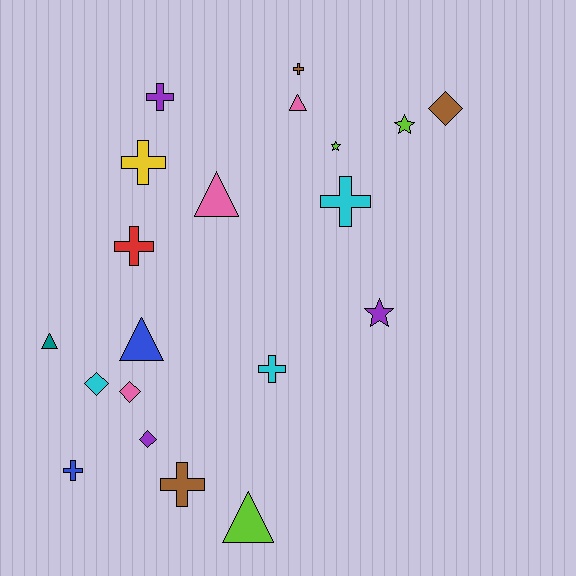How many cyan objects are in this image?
There are 3 cyan objects.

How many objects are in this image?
There are 20 objects.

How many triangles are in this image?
There are 5 triangles.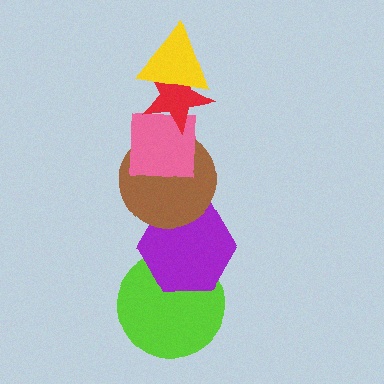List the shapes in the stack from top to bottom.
From top to bottom: the yellow triangle, the red star, the pink square, the brown circle, the purple hexagon, the lime circle.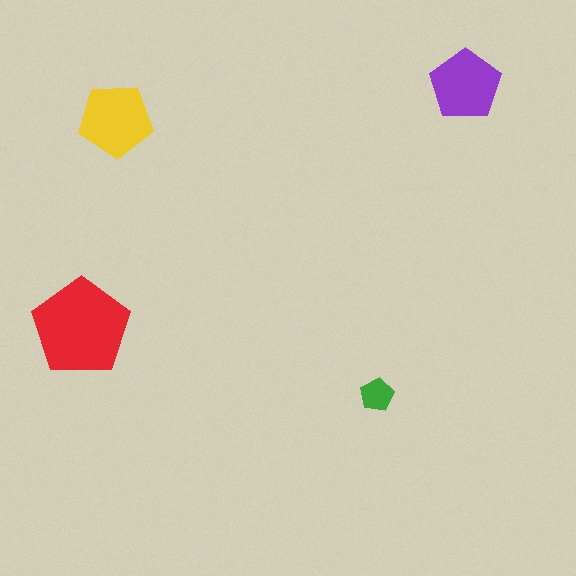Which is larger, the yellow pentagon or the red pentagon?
The red one.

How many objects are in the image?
There are 4 objects in the image.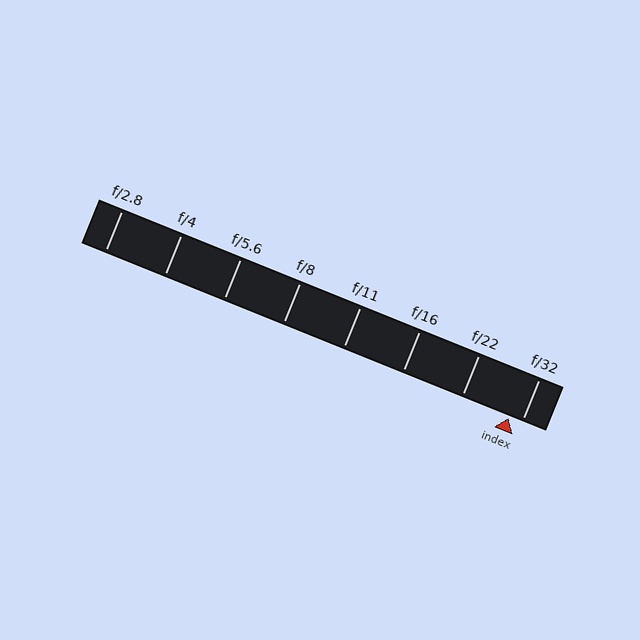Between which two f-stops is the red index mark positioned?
The index mark is between f/22 and f/32.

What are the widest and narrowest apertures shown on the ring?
The widest aperture shown is f/2.8 and the narrowest is f/32.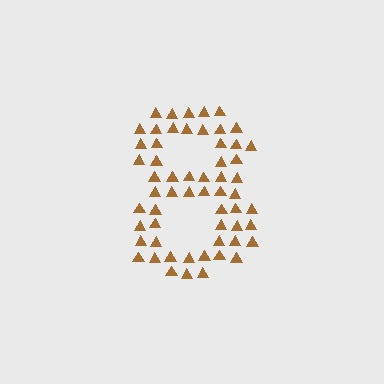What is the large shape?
The large shape is the digit 8.